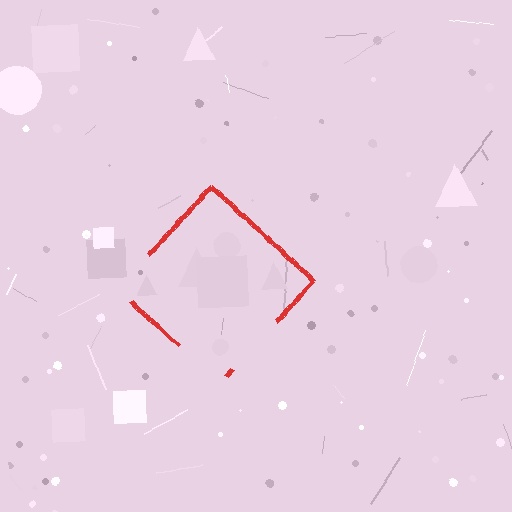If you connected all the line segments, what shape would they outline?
They would outline a diamond.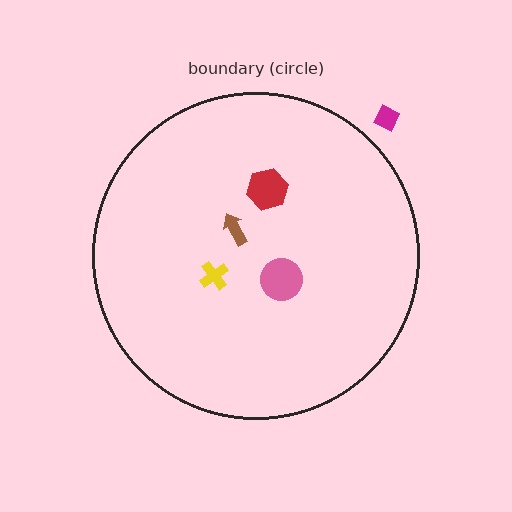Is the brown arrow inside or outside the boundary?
Inside.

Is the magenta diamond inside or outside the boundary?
Outside.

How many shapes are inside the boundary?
4 inside, 1 outside.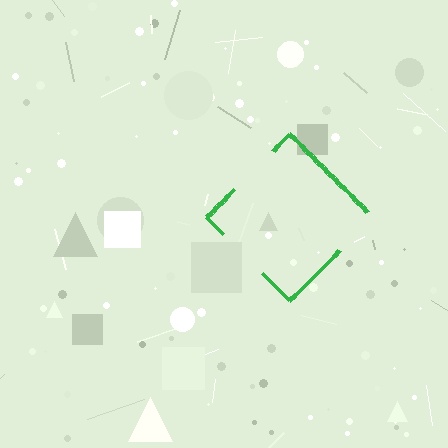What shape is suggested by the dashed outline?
The dashed outline suggests a diamond.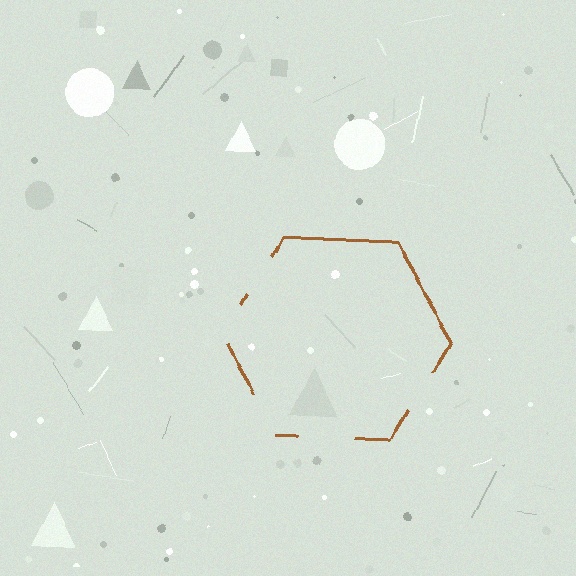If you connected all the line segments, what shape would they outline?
They would outline a hexagon.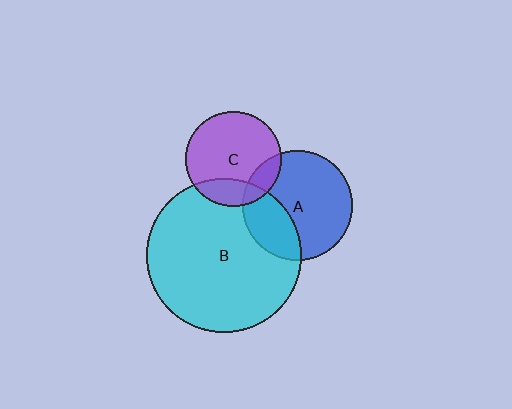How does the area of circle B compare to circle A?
Approximately 2.0 times.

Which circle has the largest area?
Circle B (cyan).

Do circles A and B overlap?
Yes.